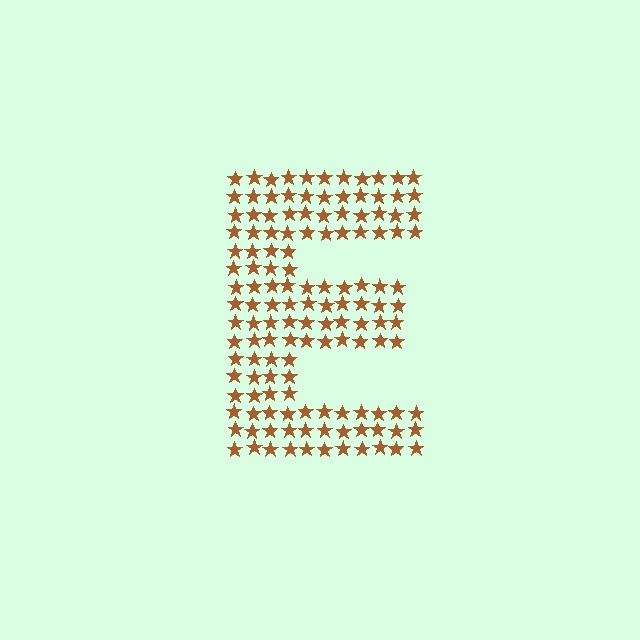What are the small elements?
The small elements are stars.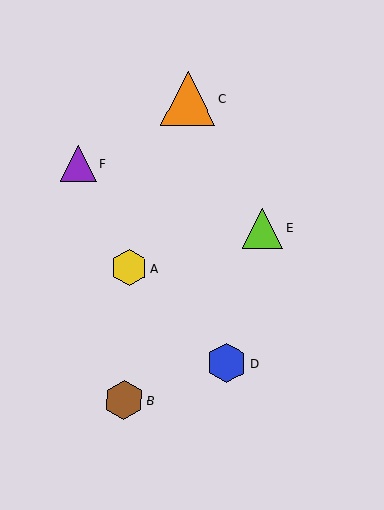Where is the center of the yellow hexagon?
The center of the yellow hexagon is at (129, 268).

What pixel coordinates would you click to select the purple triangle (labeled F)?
Click at (78, 164) to select the purple triangle F.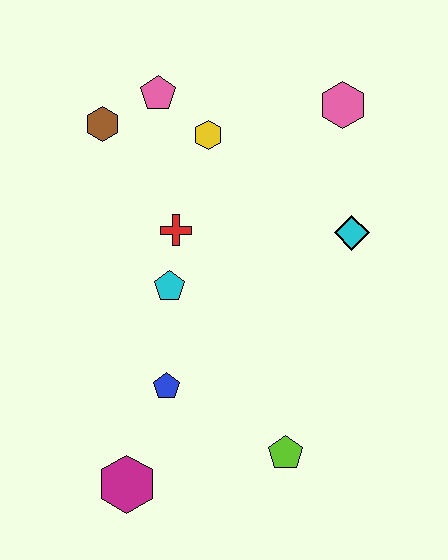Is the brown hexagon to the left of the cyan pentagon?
Yes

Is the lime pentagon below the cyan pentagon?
Yes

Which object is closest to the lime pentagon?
The blue pentagon is closest to the lime pentagon.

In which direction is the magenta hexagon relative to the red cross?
The magenta hexagon is below the red cross.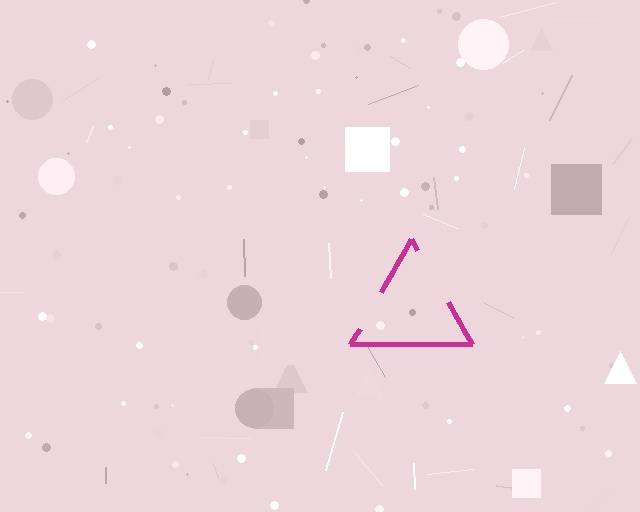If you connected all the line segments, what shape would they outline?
They would outline a triangle.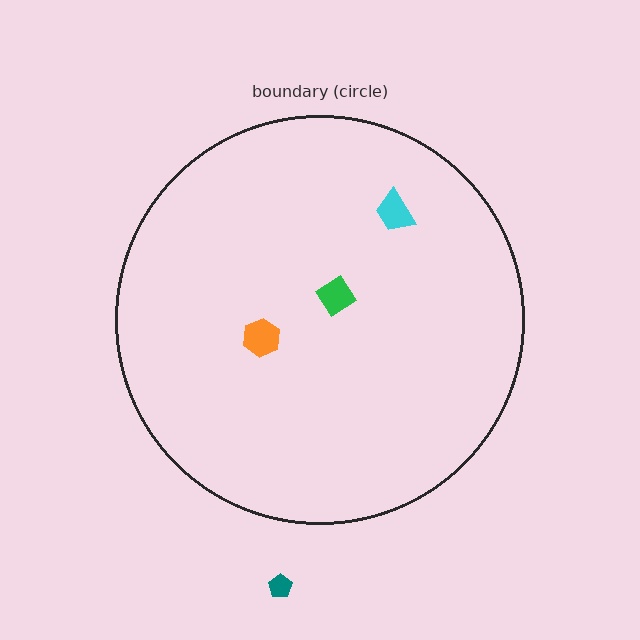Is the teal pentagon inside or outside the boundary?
Outside.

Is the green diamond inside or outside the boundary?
Inside.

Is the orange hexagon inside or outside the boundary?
Inside.